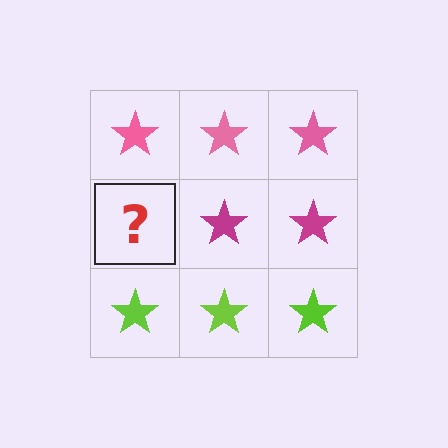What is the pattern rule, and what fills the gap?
The rule is that each row has a consistent color. The gap should be filled with a magenta star.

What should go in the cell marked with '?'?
The missing cell should contain a magenta star.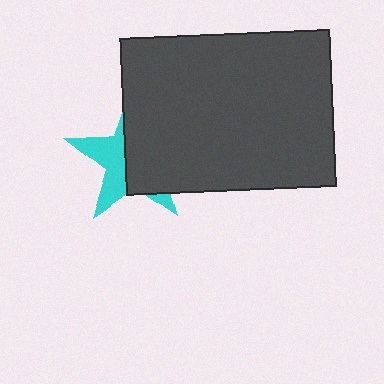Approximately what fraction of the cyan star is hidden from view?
Roughly 59% of the cyan star is hidden behind the dark gray rectangle.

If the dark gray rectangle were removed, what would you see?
You would see the complete cyan star.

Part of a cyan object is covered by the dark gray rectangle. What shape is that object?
It is a star.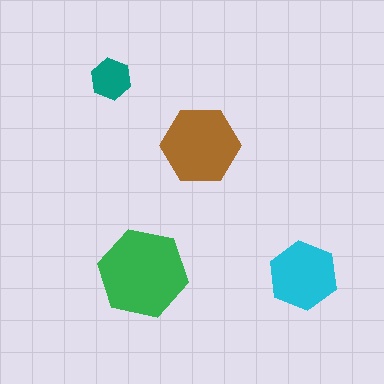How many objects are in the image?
There are 4 objects in the image.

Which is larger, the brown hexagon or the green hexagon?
The green one.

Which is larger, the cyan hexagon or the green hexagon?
The green one.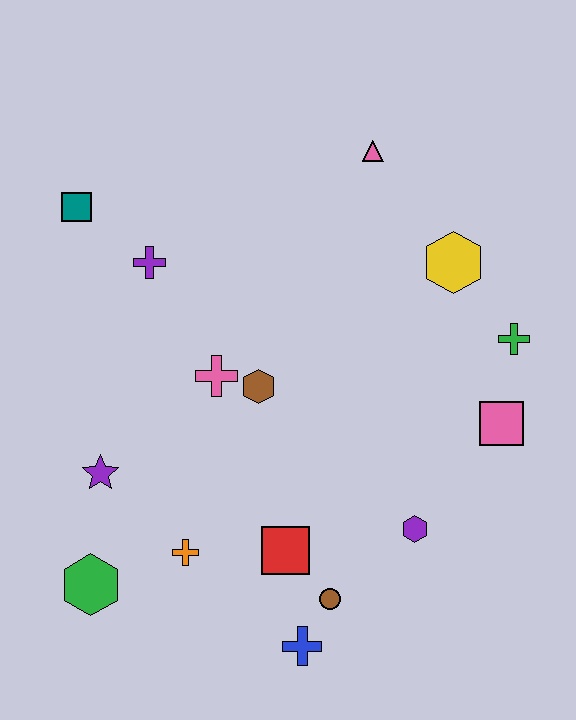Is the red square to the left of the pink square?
Yes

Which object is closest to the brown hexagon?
The pink cross is closest to the brown hexagon.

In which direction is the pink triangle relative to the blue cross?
The pink triangle is above the blue cross.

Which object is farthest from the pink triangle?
The green hexagon is farthest from the pink triangle.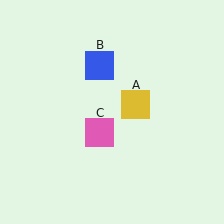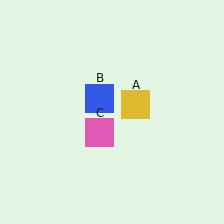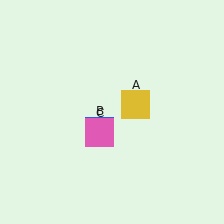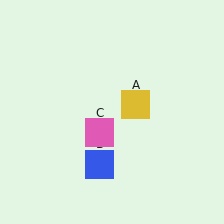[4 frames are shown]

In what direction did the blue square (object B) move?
The blue square (object B) moved down.